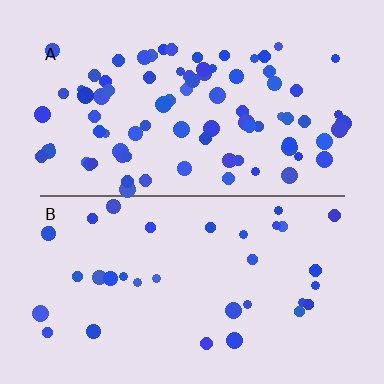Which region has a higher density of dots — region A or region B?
A (the top).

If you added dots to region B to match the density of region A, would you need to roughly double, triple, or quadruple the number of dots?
Approximately double.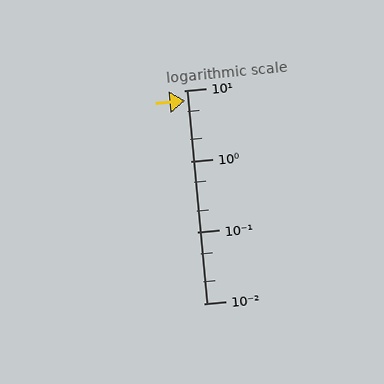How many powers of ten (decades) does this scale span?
The scale spans 3 decades, from 0.01 to 10.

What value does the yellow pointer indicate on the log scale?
The pointer indicates approximately 7.2.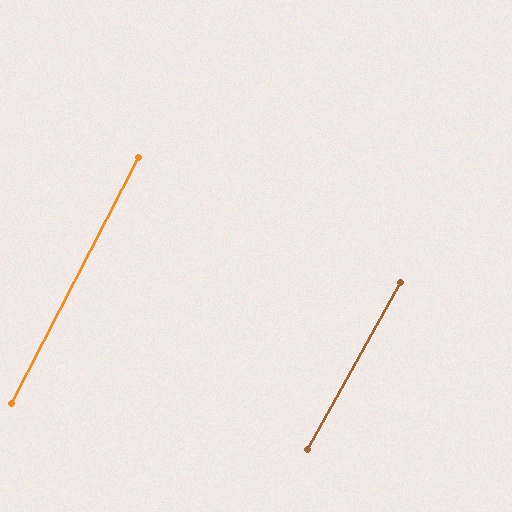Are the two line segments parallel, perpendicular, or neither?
Parallel — their directions differ by only 1.7°.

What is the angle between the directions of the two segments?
Approximately 2 degrees.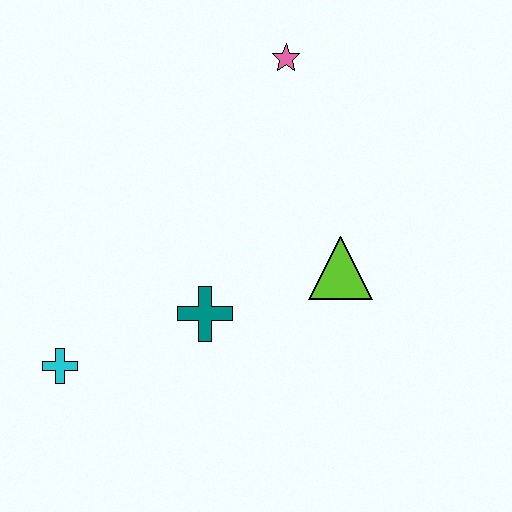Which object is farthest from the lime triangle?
The cyan cross is farthest from the lime triangle.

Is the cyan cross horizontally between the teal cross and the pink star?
No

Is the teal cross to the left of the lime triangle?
Yes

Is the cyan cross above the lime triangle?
No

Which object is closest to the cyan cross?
The teal cross is closest to the cyan cross.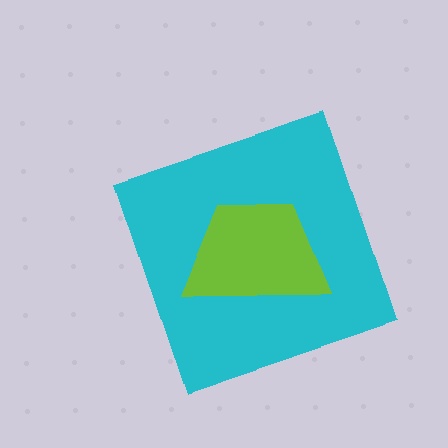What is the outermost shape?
The cyan diamond.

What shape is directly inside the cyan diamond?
The lime trapezoid.